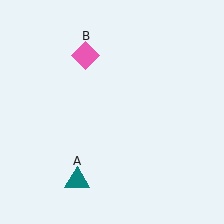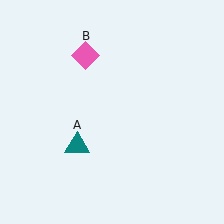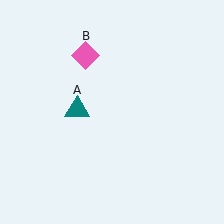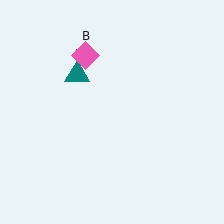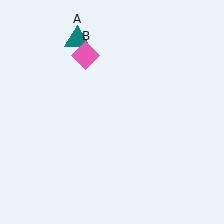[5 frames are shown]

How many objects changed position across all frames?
1 object changed position: teal triangle (object A).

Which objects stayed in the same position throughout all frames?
Pink diamond (object B) remained stationary.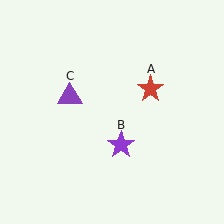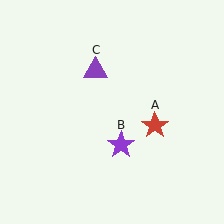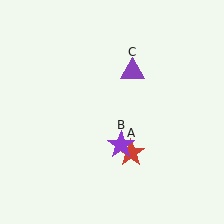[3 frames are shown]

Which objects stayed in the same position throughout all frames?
Purple star (object B) remained stationary.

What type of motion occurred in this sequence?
The red star (object A), purple triangle (object C) rotated clockwise around the center of the scene.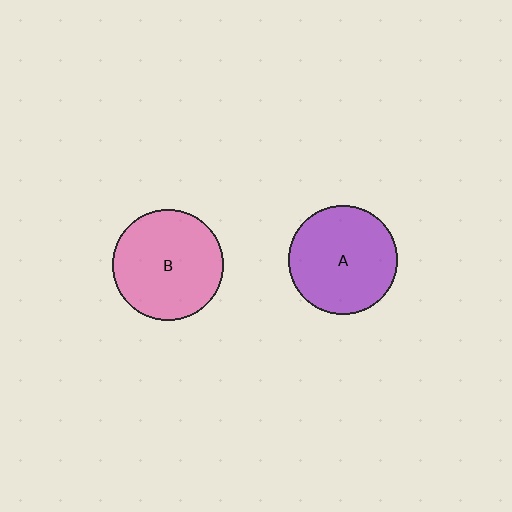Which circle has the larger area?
Circle B (pink).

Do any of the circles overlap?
No, none of the circles overlap.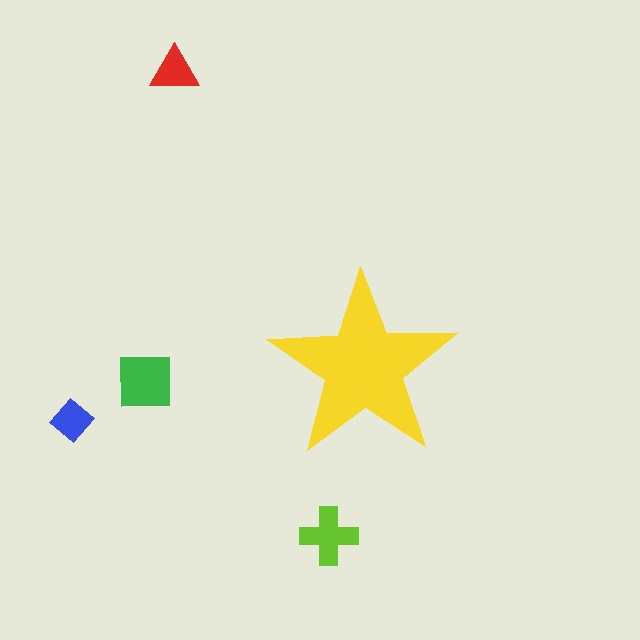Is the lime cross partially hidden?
No, the lime cross is fully visible.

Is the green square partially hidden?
No, the green square is fully visible.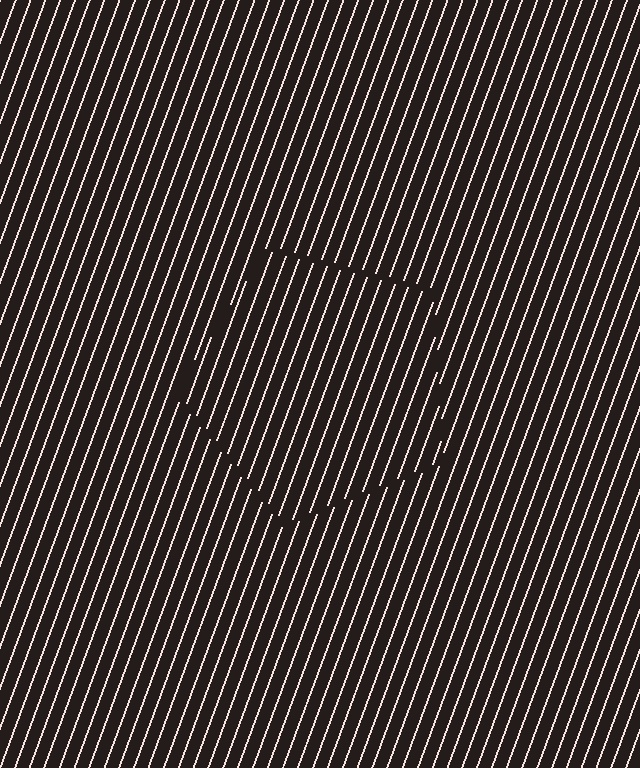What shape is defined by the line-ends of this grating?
An illusory pentagon. The interior of the shape contains the same grating, shifted by half a period — the contour is defined by the phase discontinuity where line-ends from the inner and outer gratings abut.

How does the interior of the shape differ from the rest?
The interior of the shape contains the same grating, shifted by half a period — the contour is defined by the phase discontinuity where line-ends from the inner and outer gratings abut.